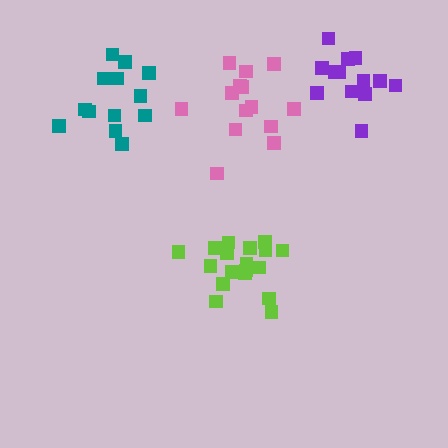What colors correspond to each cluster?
The clusters are colored: lime, teal, purple, pink.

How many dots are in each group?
Group 1: 18 dots, Group 2: 13 dots, Group 3: 13 dots, Group 4: 14 dots (58 total).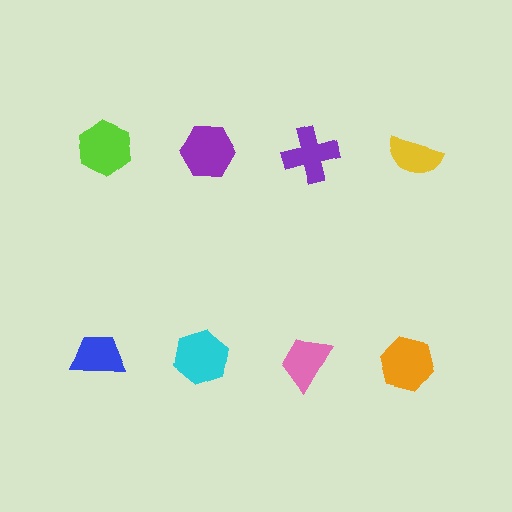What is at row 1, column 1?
A lime hexagon.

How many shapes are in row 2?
4 shapes.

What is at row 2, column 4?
An orange hexagon.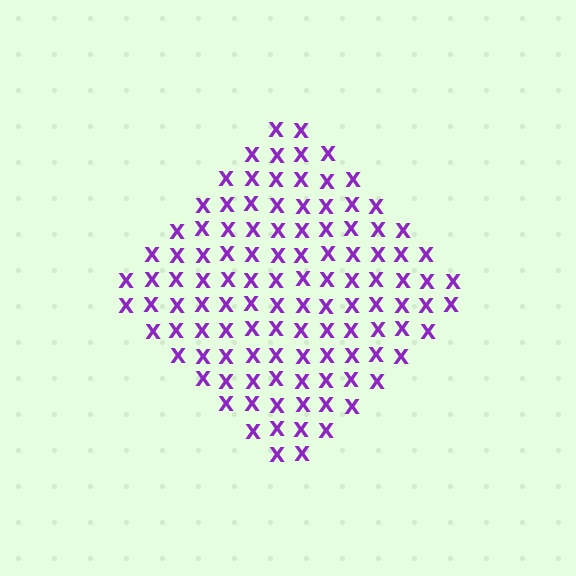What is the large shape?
The large shape is a diamond.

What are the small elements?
The small elements are letter X's.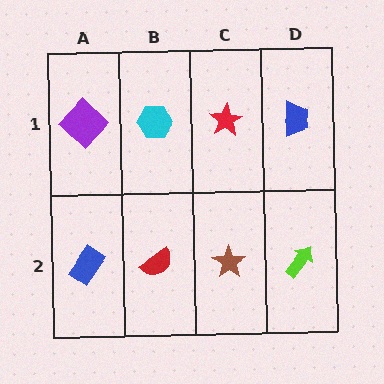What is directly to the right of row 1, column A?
A cyan hexagon.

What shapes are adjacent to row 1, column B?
A red semicircle (row 2, column B), a purple diamond (row 1, column A), a red star (row 1, column C).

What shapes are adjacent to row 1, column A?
A blue rectangle (row 2, column A), a cyan hexagon (row 1, column B).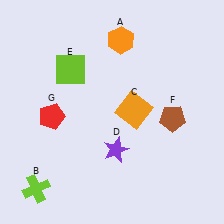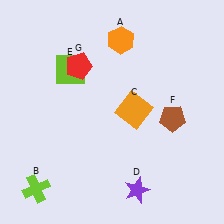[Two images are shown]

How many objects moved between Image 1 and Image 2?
2 objects moved between the two images.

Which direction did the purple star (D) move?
The purple star (D) moved down.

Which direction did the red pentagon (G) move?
The red pentagon (G) moved up.